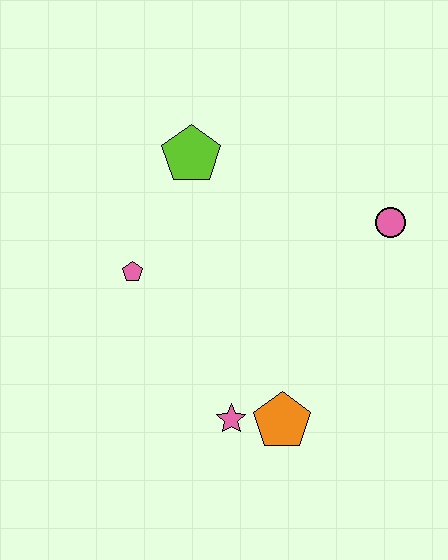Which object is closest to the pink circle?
The lime pentagon is closest to the pink circle.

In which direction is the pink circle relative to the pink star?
The pink circle is above the pink star.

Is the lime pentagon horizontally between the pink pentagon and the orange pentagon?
Yes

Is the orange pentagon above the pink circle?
No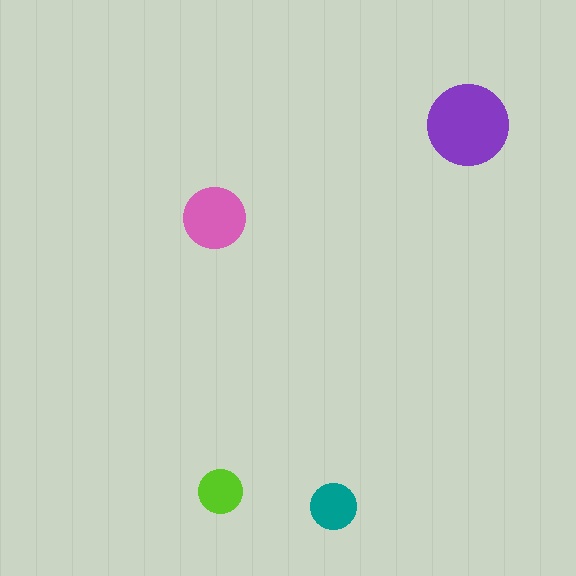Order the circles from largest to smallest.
the purple one, the pink one, the teal one, the lime one.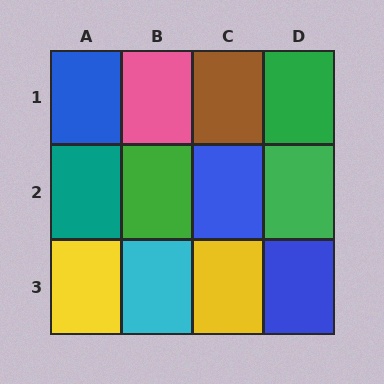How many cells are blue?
3 cells are blue.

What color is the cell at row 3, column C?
Yellow.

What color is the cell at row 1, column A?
Blue.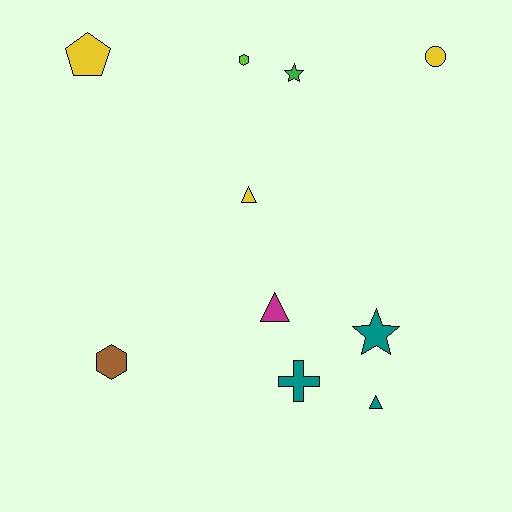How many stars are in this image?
There are 2 stars.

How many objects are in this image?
There are 10 objects.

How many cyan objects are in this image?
There are no cyan objects.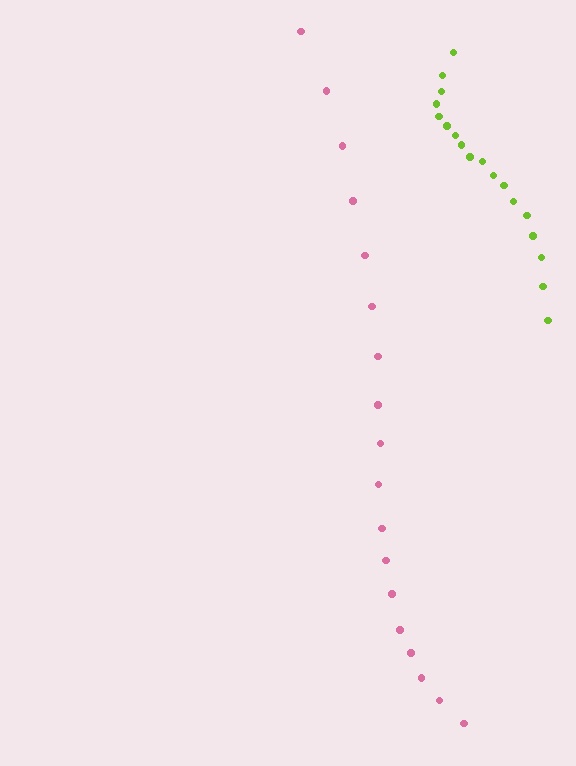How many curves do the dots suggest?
There are 2 distinct paths.